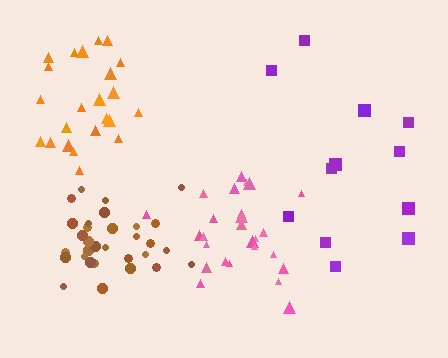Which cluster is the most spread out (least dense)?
Purple.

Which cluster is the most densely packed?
Brown.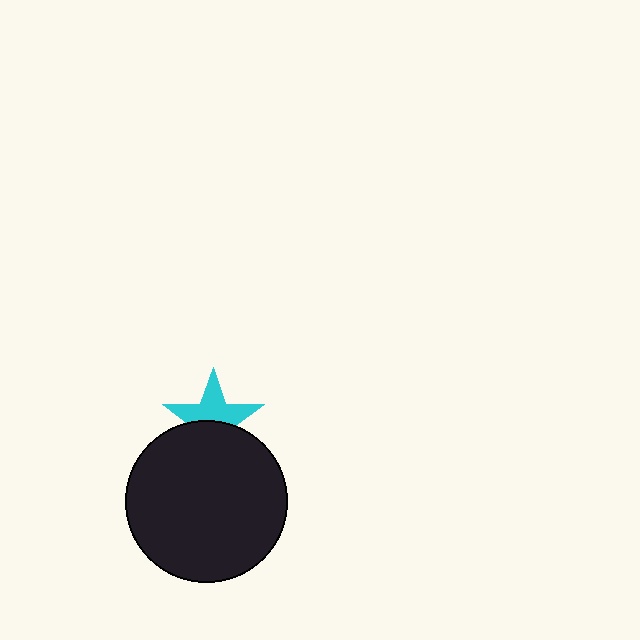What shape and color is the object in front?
The object in front is a black circle.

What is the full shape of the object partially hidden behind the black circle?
The partially hidden object is a cyan star.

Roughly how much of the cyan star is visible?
About half of it is visible (roughly 55%).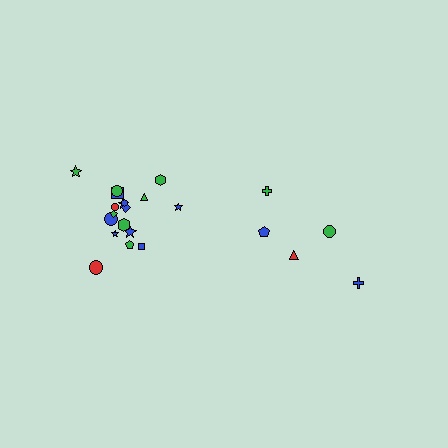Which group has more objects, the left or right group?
The left group.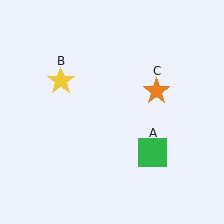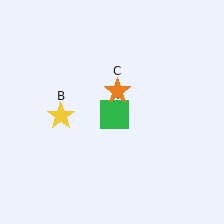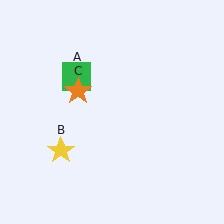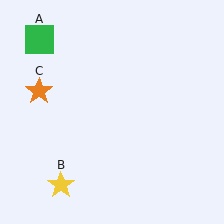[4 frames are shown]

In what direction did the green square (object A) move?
The green square (object A) moved up and to the left.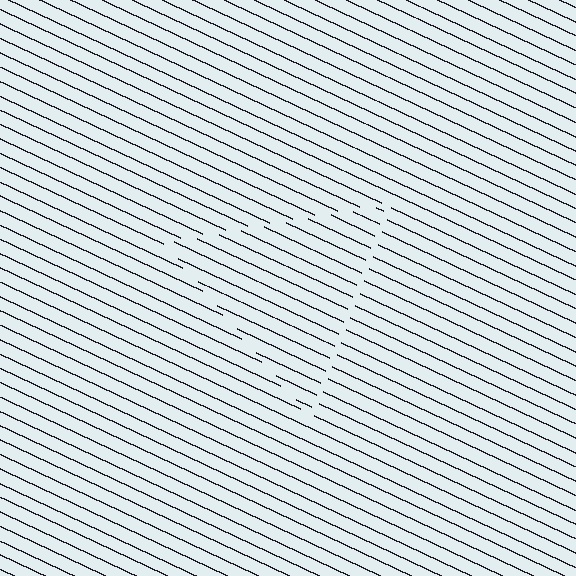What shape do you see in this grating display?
An illusory triangle. The interior of the shape contains the same grating, shifted by half a period — the contour is defined by the phase discontinuity where line-ends from the inner and outer gratings abut.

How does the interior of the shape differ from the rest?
The interior of the shape contains the same grating, shifted by half a period — the contour is defined by the phase discontinuity where line-ends from the inner and outer gratings abut.